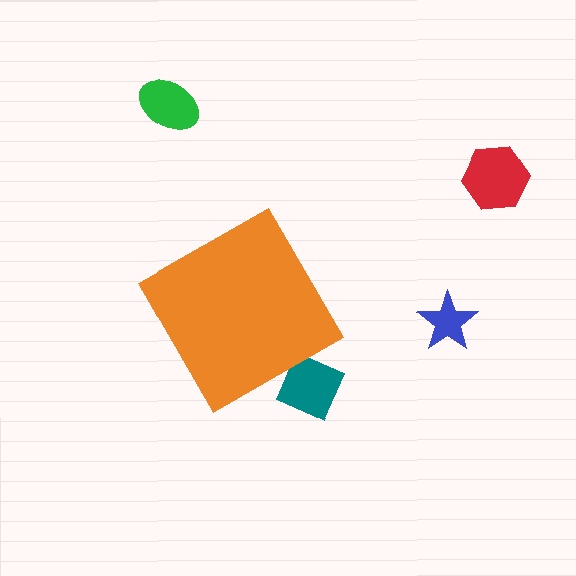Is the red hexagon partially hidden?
No, the red hexagon is fully visible.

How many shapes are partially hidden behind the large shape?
1 shape is partially hidden.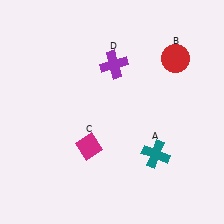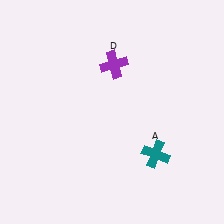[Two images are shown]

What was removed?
The red circle (B), the magenta diamond (C) were removed in Image 2.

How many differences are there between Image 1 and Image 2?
There are 2 differences between the two images.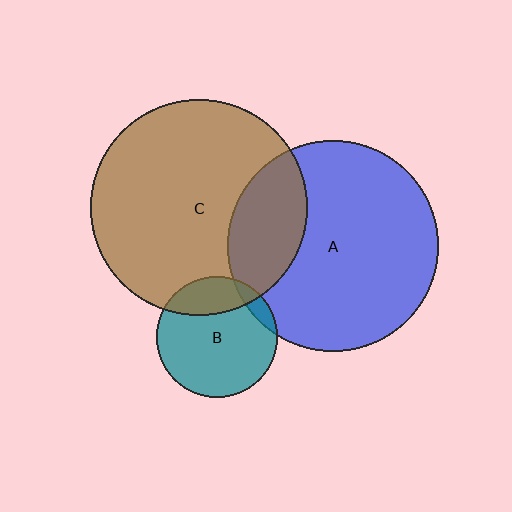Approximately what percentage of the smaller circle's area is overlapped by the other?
Approximately 10%.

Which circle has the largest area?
Circle C (brown).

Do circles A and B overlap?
Yes.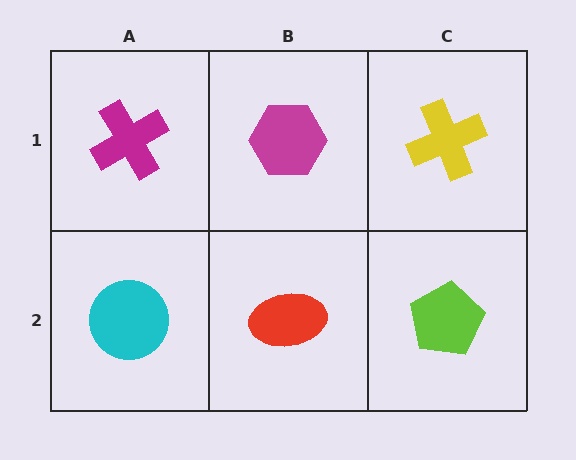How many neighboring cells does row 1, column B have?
3.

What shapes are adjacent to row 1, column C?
A lime pentagon (row 2, column C), a magenta hexagon (row 1, column B).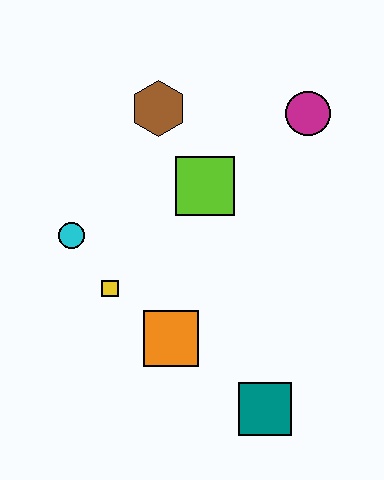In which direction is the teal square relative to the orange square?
The teal square is to the right of the orange square.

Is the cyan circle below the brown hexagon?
Yes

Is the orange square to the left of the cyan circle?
No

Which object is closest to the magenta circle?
The lime square is closest to the magenta circle.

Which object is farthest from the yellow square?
The magenta circle is farthest from the yellow square.